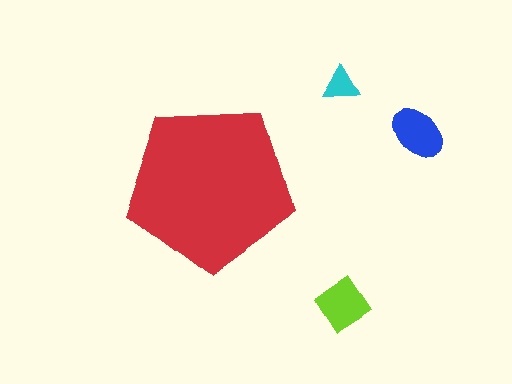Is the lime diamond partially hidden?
No, the lime diamond is fully visible.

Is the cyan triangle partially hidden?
No, the cyan triangle is fully visible.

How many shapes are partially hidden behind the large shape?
0 shapes are partially hidden.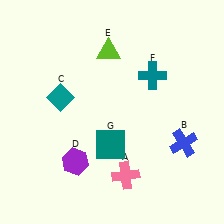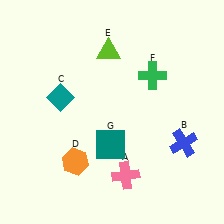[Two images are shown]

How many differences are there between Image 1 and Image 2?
There are 2 differences between the two images.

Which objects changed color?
D changed from purple to orange. F changed from teal to green.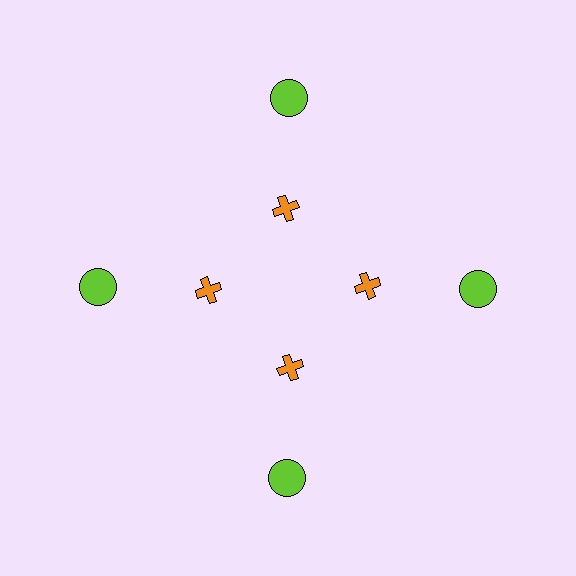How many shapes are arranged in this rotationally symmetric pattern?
There are 8 shapes, arranged in 4 groups of 2.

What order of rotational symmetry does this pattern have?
This pattern has 4-fold rotational symmetry.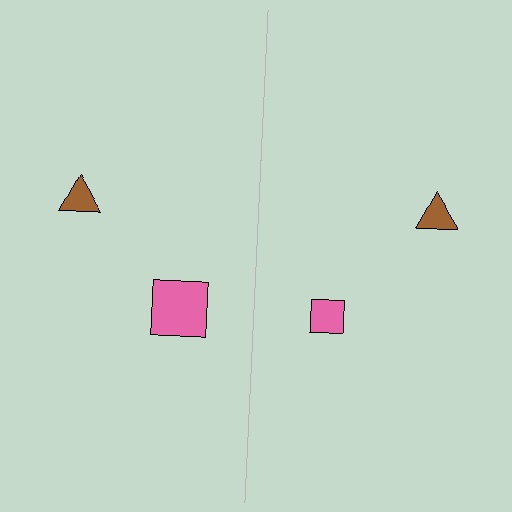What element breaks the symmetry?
The pink square on the right side has a different size than its mirror counterpart.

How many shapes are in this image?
There are 4 shapes in this image.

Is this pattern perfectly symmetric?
No, the pattern is not perfectly symmetric. The pink square on the right side has a different size than its mirror counterpart.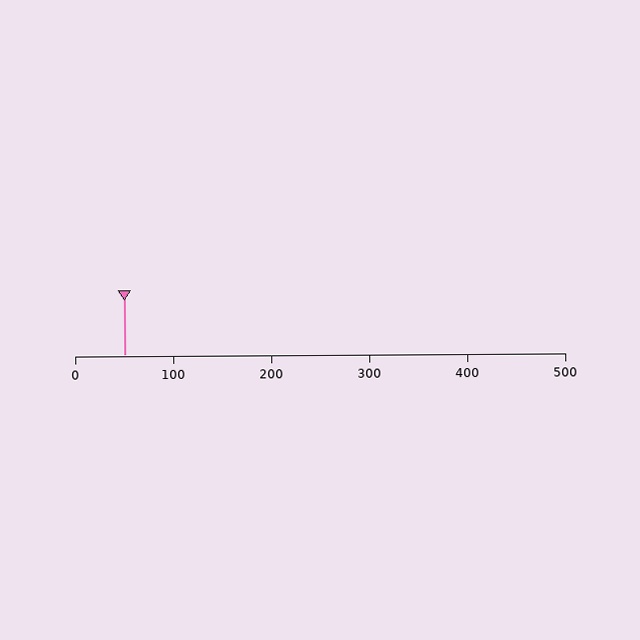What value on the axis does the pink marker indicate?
The marker indicates approximately 50.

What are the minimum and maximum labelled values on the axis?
The axis runs from 0 to 500.